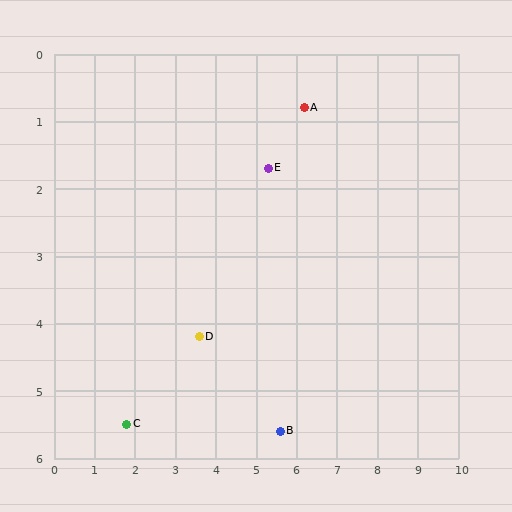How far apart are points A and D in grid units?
Points A and D are about 4.3 grid units apart.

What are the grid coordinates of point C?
Point C is at approximately (1.8, 5.5).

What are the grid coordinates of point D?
Point D is at approximately (3.6, 4.2).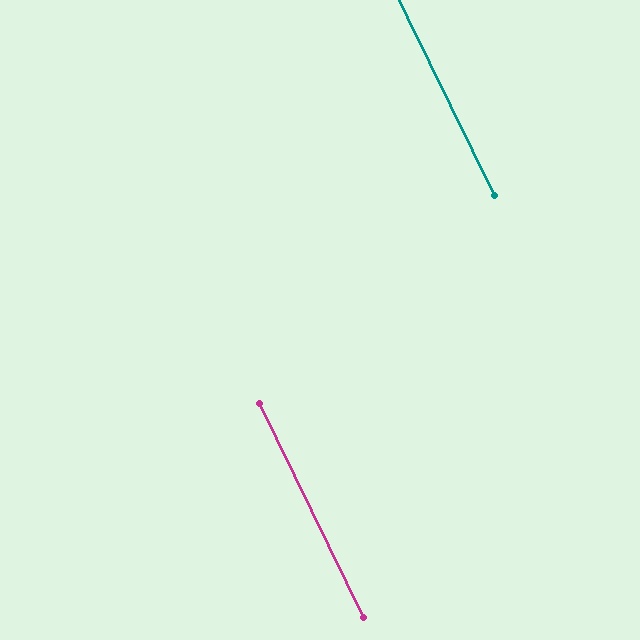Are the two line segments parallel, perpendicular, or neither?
Parallel — their directions differ by only 0.1°.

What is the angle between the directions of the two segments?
Approximately 0 degrees.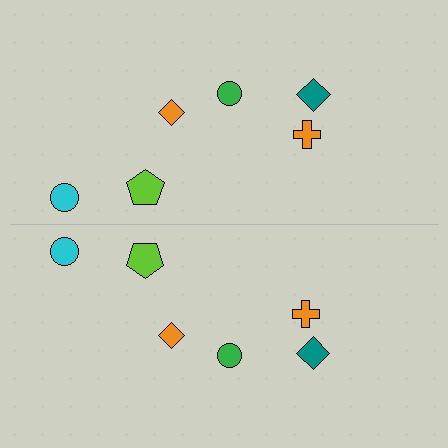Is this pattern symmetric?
Yes, this pattern has bilateral (reflection) symmetry.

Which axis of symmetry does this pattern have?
The pattern has a horizontal axis of symmetry running through the center of the image.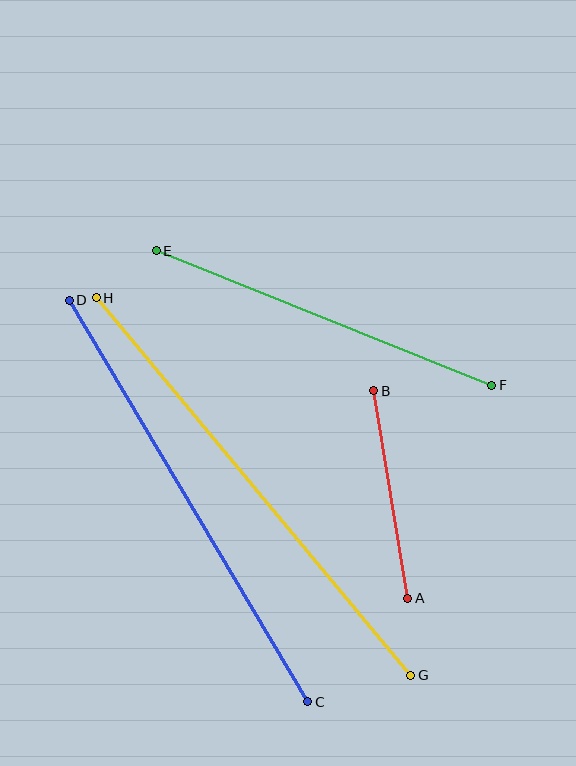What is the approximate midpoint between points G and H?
The midpoint is at approximately (254, 486) pixels.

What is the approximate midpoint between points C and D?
The midpoint is at approximately (188, 501) pixels.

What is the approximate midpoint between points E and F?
The midpoint is at approximately (324, 318) pixels.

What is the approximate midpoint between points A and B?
The midpoint is at approximately (391, 495) pixels.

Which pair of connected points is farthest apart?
Points G and H are farthest apart.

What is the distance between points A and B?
The distance is approximately 211 pixels.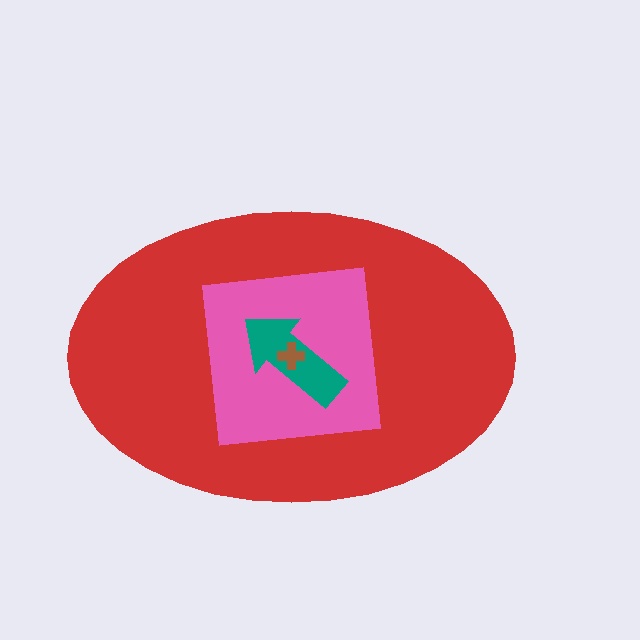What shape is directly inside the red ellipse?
The pink square.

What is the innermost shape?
The brown cross.